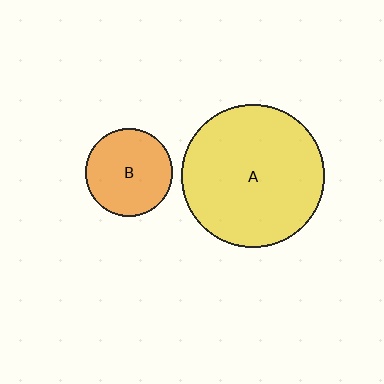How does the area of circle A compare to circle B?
Approximately 2.7 times.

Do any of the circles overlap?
No, none of the circles overlap.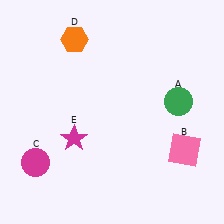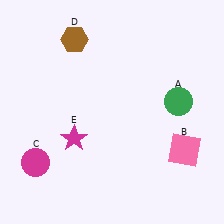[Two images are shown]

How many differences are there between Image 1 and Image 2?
There is 1 difference between the two images.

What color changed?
The hexagon (D) changed from orange in Image 1 to brown in Image 2.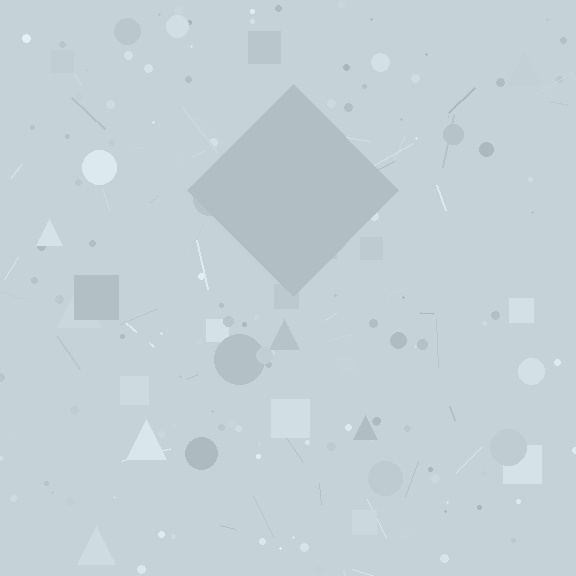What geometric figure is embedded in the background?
A diamond is embedded in the background.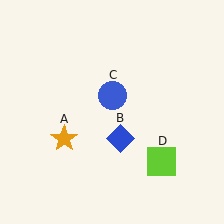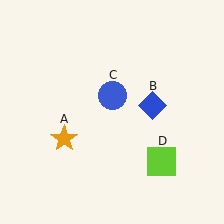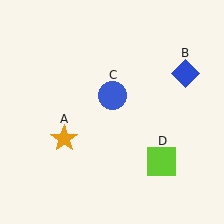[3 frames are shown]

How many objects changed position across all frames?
1 object changed position: blue diamond (object B).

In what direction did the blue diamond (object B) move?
The blue diamond (object B) moved up and to the right.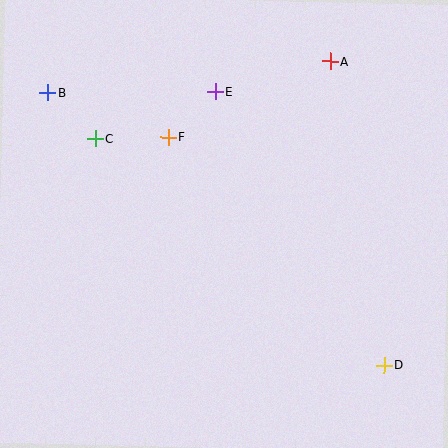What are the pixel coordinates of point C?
Point C is at (95, 139).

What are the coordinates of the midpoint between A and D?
The midpoint between A and D is at (357, 213).